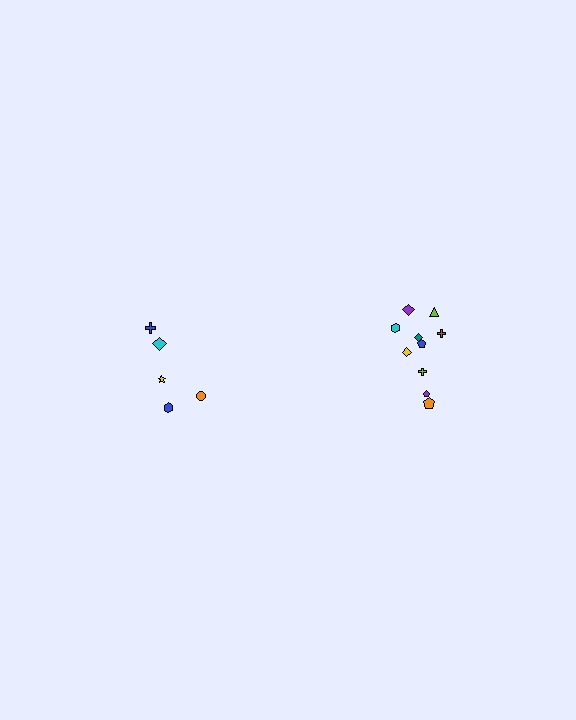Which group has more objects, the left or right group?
The right group.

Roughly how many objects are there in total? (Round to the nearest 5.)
Roughly 15 objects in total.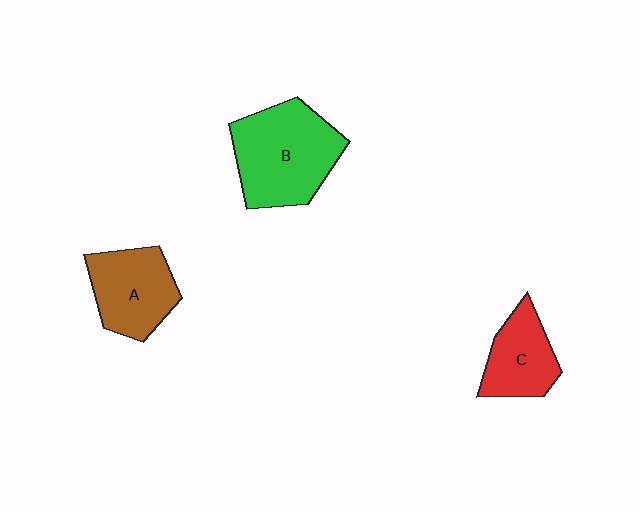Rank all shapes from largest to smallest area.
From largest to smallest: B (green), A (brown), C (red).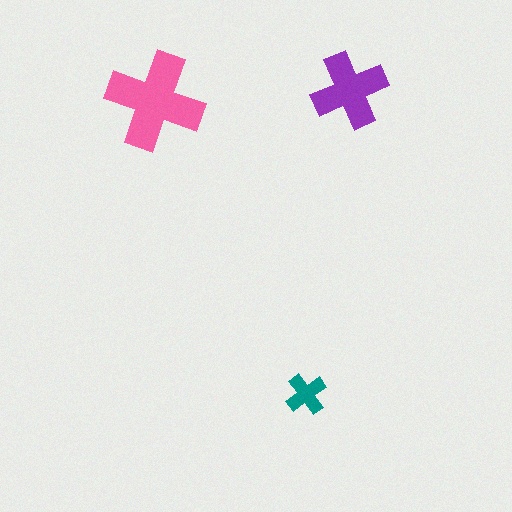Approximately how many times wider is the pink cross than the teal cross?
About 2.5 times wider.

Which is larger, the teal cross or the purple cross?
The purple one.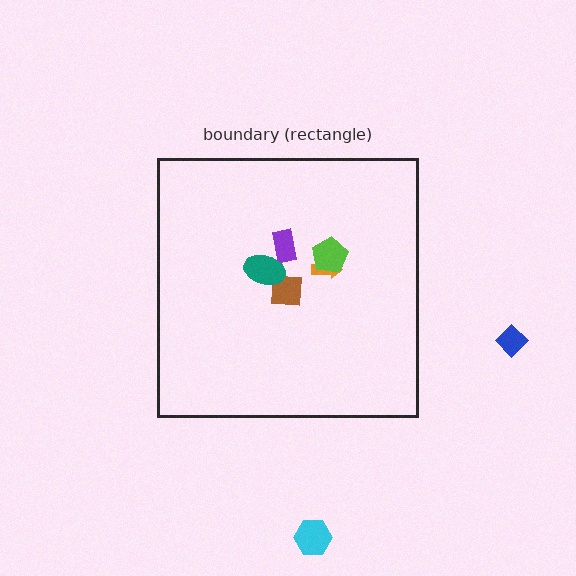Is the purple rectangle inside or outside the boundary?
Inside.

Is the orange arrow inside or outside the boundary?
Inside.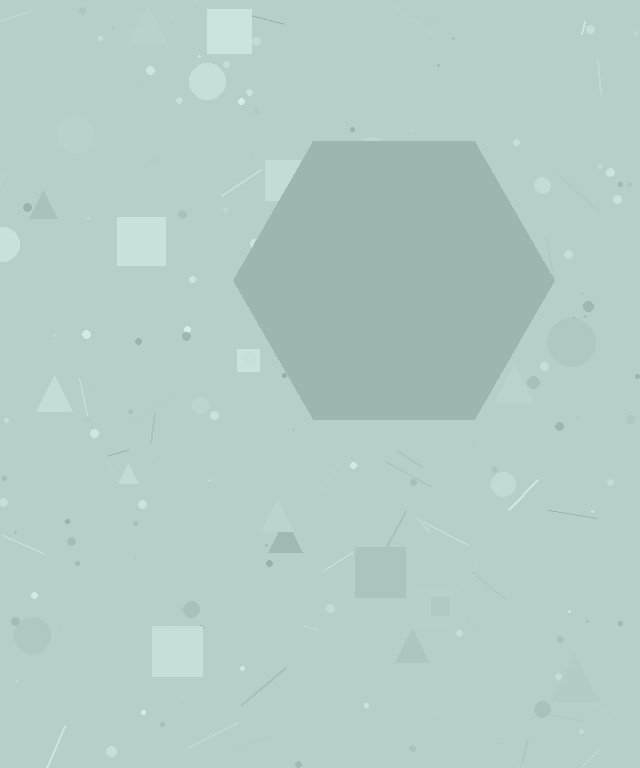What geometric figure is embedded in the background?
A hexagon is embedded in the background.